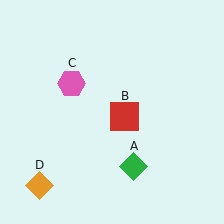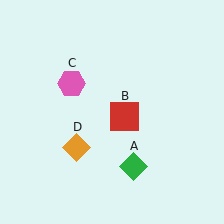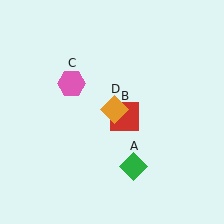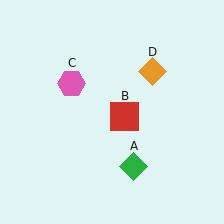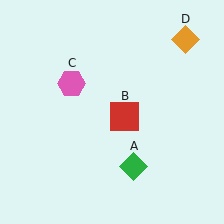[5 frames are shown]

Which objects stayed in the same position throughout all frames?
Green diamond (object A) and red square (object B) and pink hexagon (object C) remained stationary.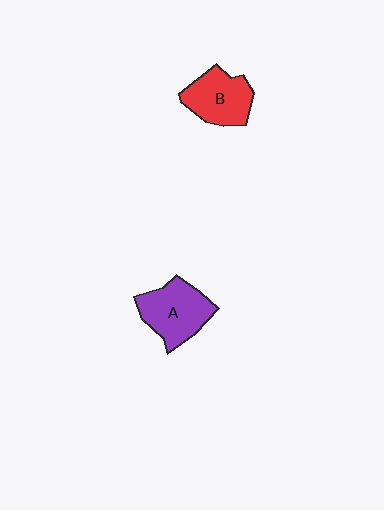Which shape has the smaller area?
Shape B (red).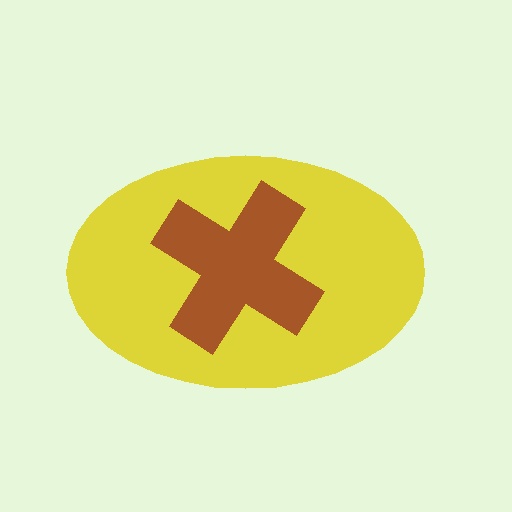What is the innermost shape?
The brown cross.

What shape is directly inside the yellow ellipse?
The brown cross.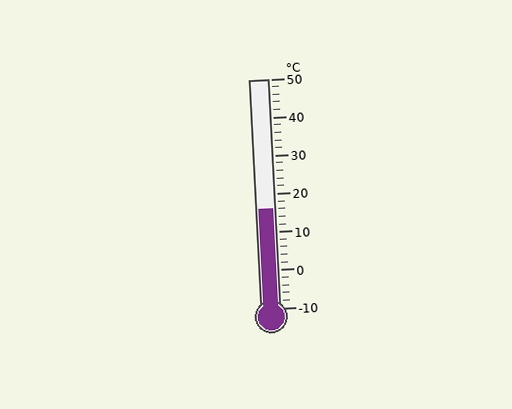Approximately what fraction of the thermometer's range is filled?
The thermometer is filled to approximately 45% of its range.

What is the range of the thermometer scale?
The thermometer scale ranges from -10°C to 50°C.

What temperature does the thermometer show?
The thermometer shows approximately 16°C.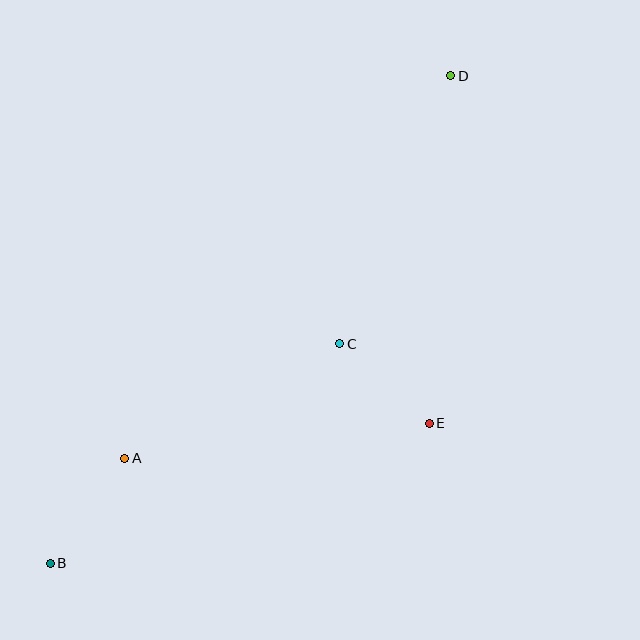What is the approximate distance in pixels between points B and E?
The distance between B and E is approximately 404 pixels.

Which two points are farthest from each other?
Points B and D are farthest from each other.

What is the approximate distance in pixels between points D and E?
The distance between D and E is approximately 348 pixels.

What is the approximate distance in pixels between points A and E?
The distance between A and E is approximately 306 pixels.